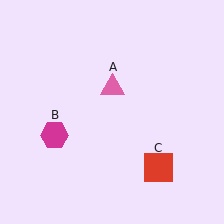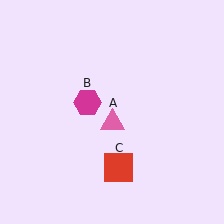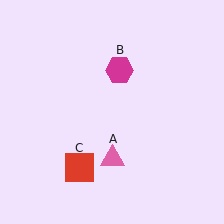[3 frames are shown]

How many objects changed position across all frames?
3 objects changed position: pink triangle (object A), magenta hexagon (object B), red square (object C).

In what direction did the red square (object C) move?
The red square (object C) moved left.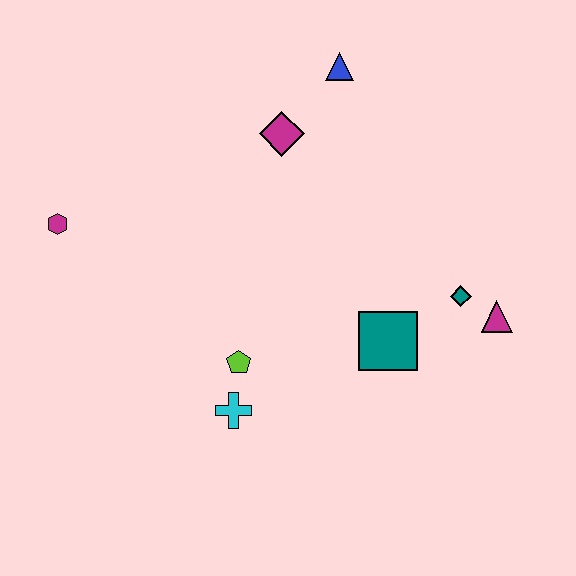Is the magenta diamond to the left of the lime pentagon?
No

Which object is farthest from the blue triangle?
The cyan cross is farthest from the blue triangle.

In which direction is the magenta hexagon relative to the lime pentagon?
The magenta hexagon is to the left of the lime pentagon.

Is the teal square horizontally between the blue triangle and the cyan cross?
No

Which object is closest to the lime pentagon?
The cyan cross is closest to the lime pentagon.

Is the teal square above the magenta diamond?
No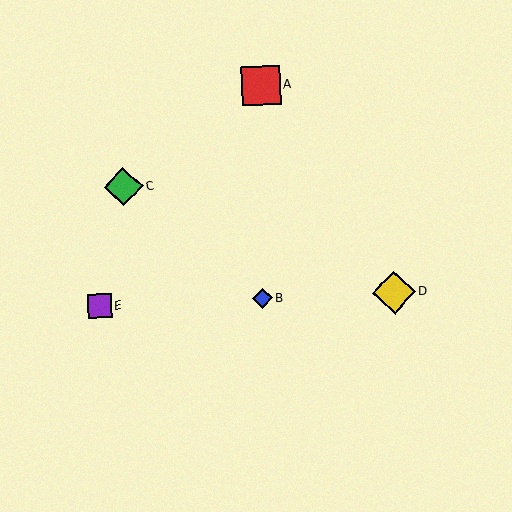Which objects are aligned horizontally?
Objects B, D, E are aligned horizontally.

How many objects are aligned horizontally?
3 objects (B, D, E) are aligned horizontally.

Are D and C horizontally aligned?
No, D is at y≈292 and C is at y≈187.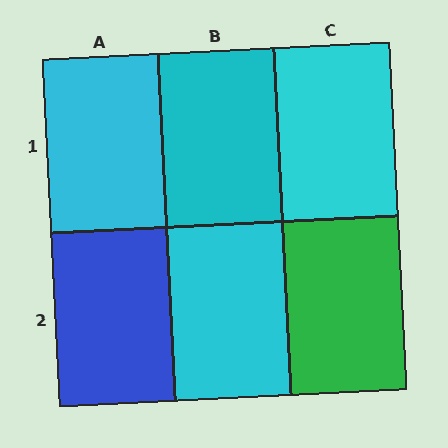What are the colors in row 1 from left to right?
Cyan, cyan, cyan.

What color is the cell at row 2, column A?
Blue.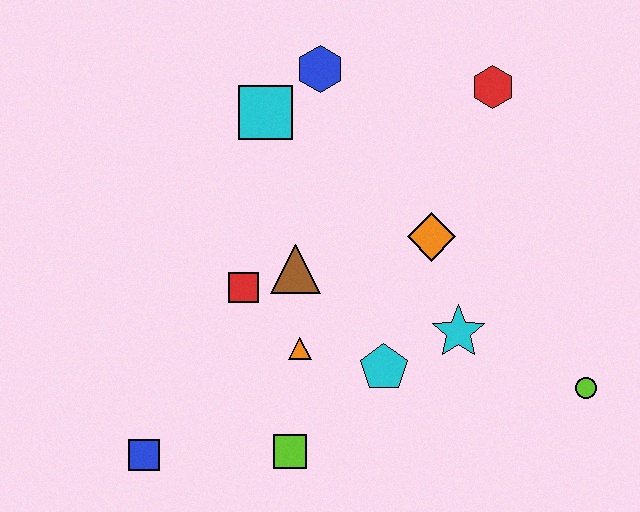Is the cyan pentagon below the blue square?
No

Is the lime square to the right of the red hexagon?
No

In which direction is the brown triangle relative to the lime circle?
The brown triangle is to the left of the lime circle.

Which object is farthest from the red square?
The lime circle is farthest from the red square.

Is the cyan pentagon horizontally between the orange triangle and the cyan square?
No